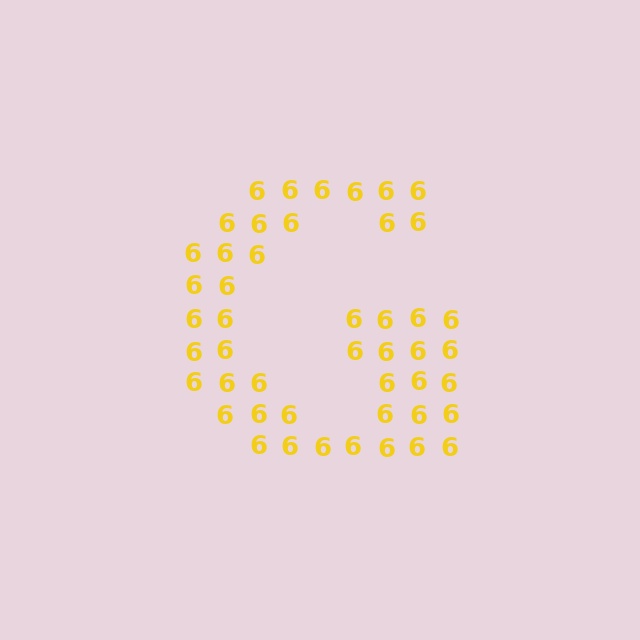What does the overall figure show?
The overall figure shows the letter G.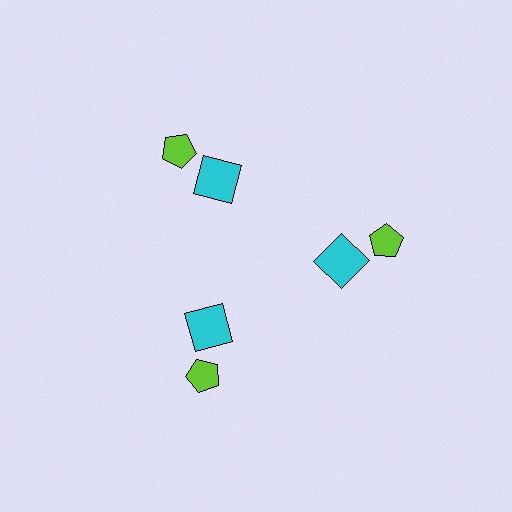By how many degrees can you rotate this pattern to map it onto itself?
The pattern maps onto itself every 120 degrees of rotation.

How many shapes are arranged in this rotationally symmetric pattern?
There are 6 shapes, arranged in 3 groups of 2.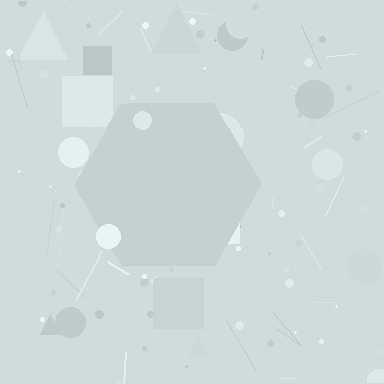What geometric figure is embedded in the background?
A hexagon is embedded in the background.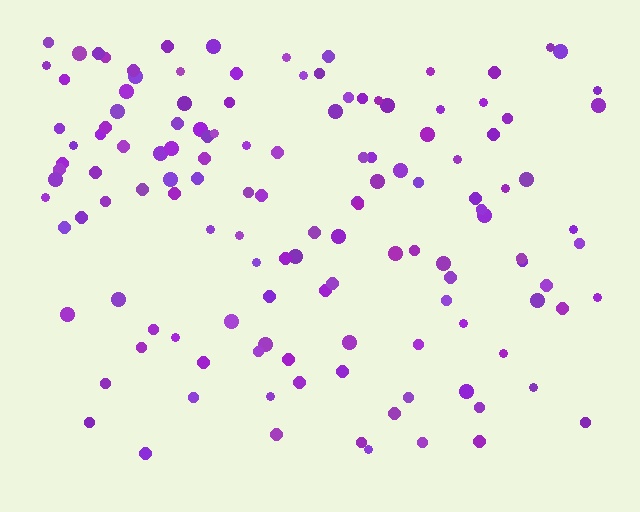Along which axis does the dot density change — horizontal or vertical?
Vertical.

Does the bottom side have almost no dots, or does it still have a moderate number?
Still a moderate number, just noticeably fewer than the top.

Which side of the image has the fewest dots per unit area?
The bottom.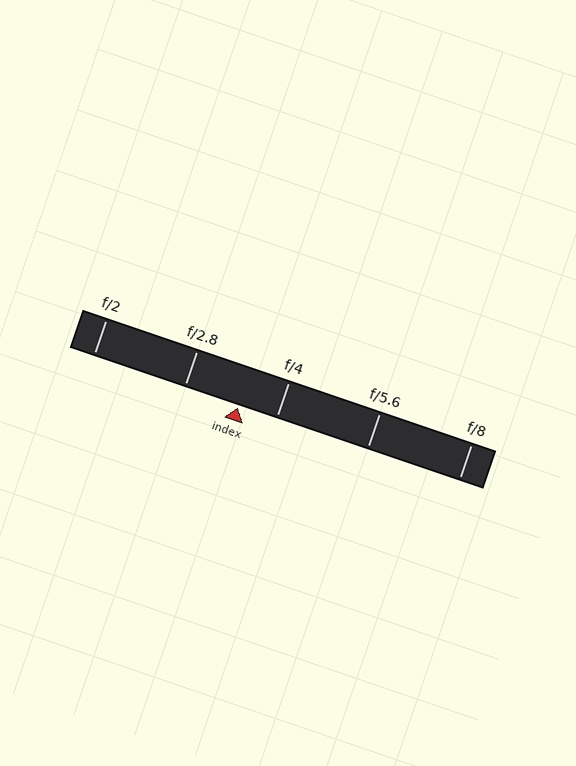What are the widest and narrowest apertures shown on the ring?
The widest aperture shown is f/2 and the narrowest is f/8.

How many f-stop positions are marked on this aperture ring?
There are 5 f-stop positions marked.